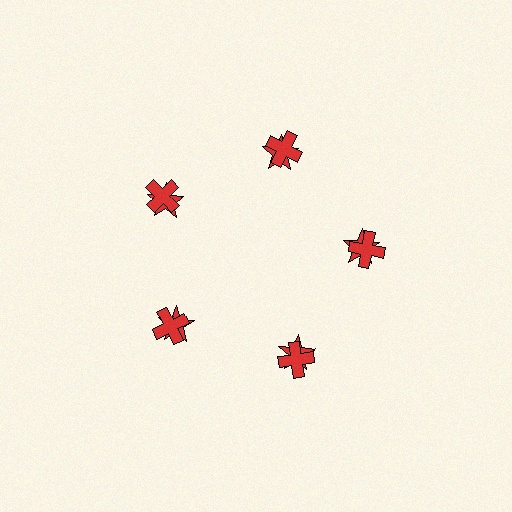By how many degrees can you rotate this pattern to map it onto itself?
The pattern maps onto itself every 72 degrees of rotation.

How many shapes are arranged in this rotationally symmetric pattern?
There are 10 shapes, arranged in 5 groups of 2.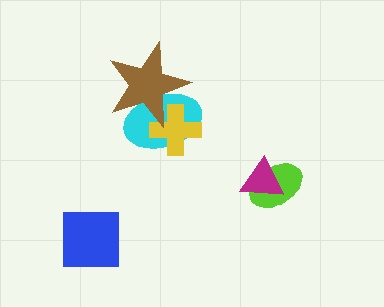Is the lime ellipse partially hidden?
Yes, it is partially covered by another shape.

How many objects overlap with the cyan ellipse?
2 objects overlap with the cyan ellipse.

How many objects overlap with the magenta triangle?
1 object overlaps with the magenta triangle.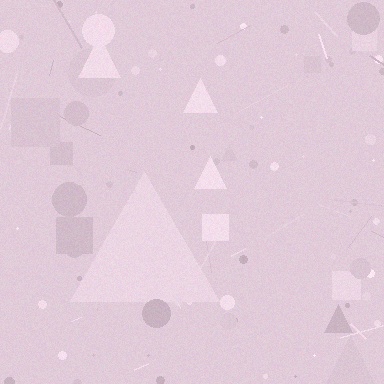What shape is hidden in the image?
A triangle is hidden in the image.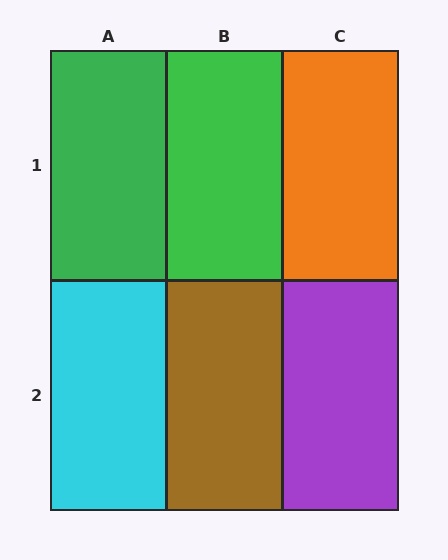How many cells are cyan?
1 cell is cyan.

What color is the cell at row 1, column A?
Green.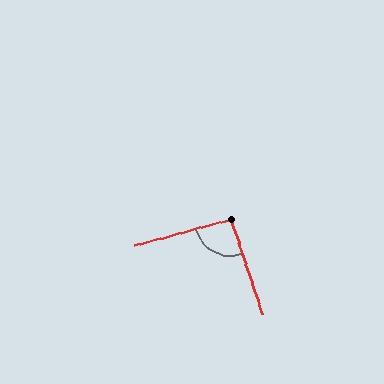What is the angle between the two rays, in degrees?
Approximately 93 degrees.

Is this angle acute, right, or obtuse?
It is approximately a right angle.